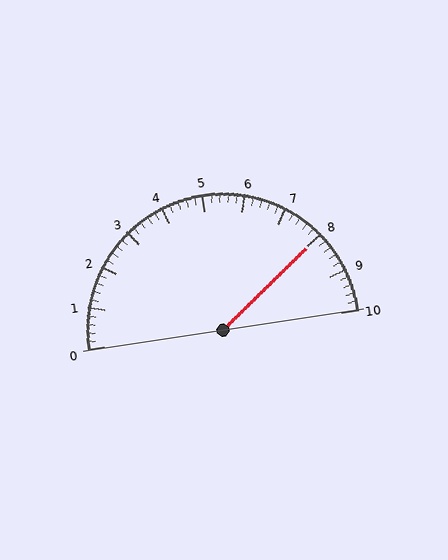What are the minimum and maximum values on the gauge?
The gauge ranges from 0 to 10.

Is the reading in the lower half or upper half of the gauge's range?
The reading is in the upper half of the range (0 to 10).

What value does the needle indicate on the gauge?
The needle indicates approximately 8.0.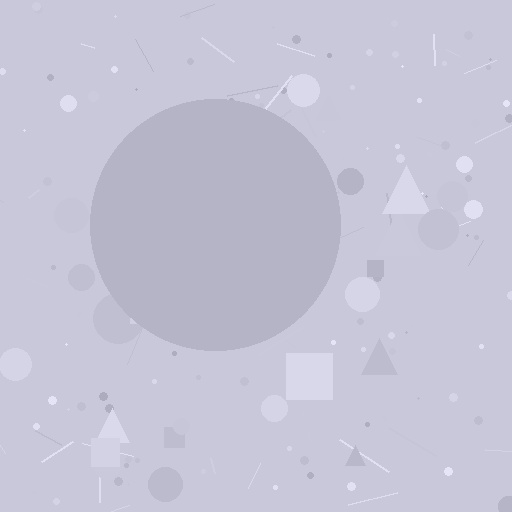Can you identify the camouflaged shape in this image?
The camouflaged shape is a circle.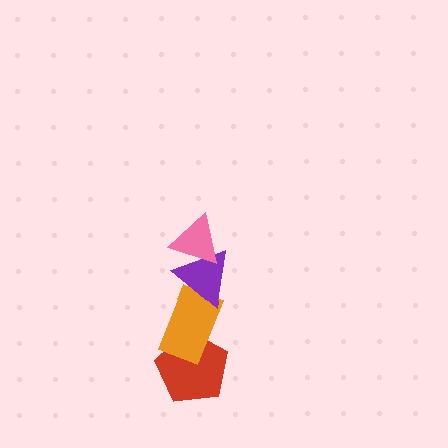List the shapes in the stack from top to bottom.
From top to bottom: the pink triangle, the purple triangle, the orange rectangle, the red pentagon.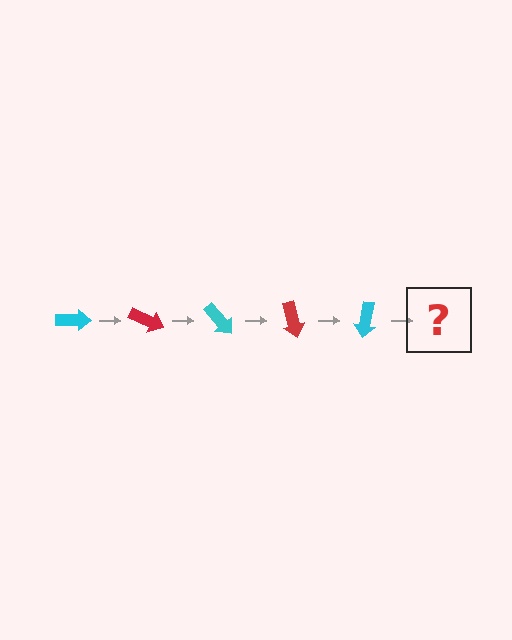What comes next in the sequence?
The next element should be a red arrow, rotated 125 degrees from the start.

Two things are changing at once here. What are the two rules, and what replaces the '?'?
The two rules are that it rotates 25 degrees each step and the color cycles through cyan and red. The '?' should be a red arrow, rotated 125 degrees from the start.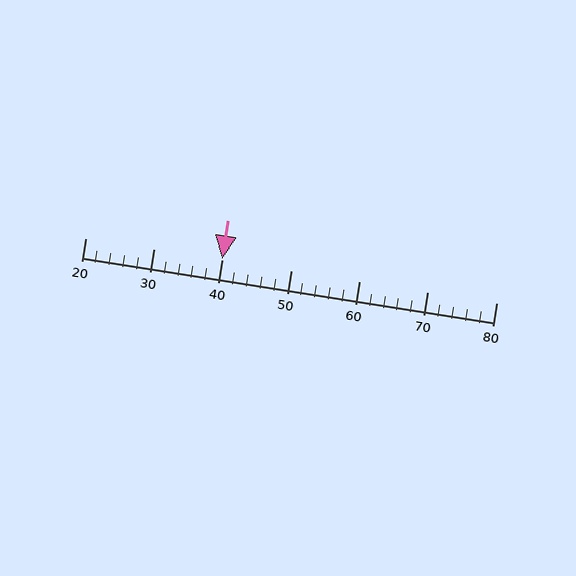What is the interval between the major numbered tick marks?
The major tick marks are spaced 10 units apart.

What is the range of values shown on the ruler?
The ruler shows values from 20 to 80.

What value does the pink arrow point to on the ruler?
The pink arrow points to approximately 40.